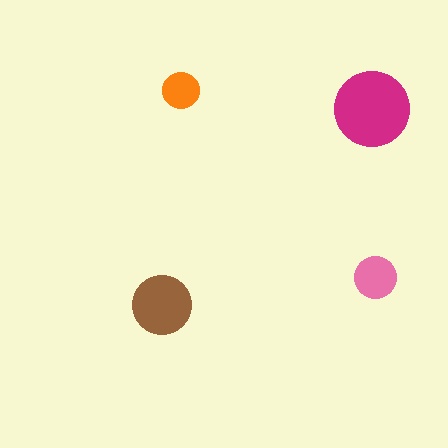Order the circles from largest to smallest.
the magenta one, the brown one, the pink one, the orange one.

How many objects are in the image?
There are 4 objects in the image.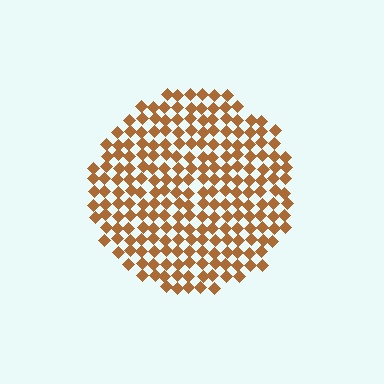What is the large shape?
The large shape is a circle.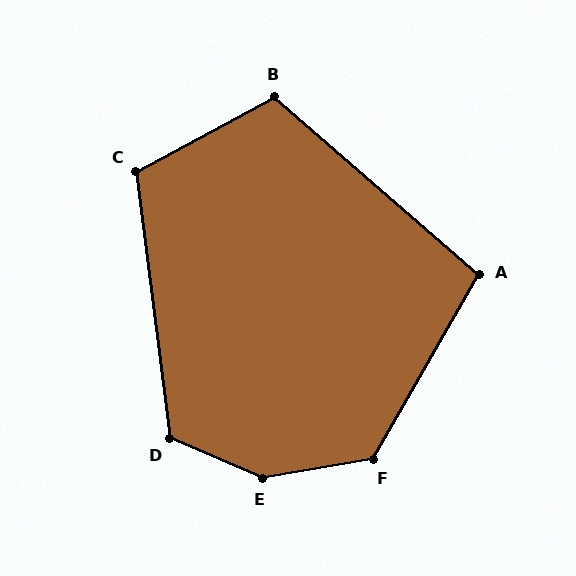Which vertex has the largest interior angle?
E, at approximately 148 degrees.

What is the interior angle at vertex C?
Approximately 111 degrees (obtuse).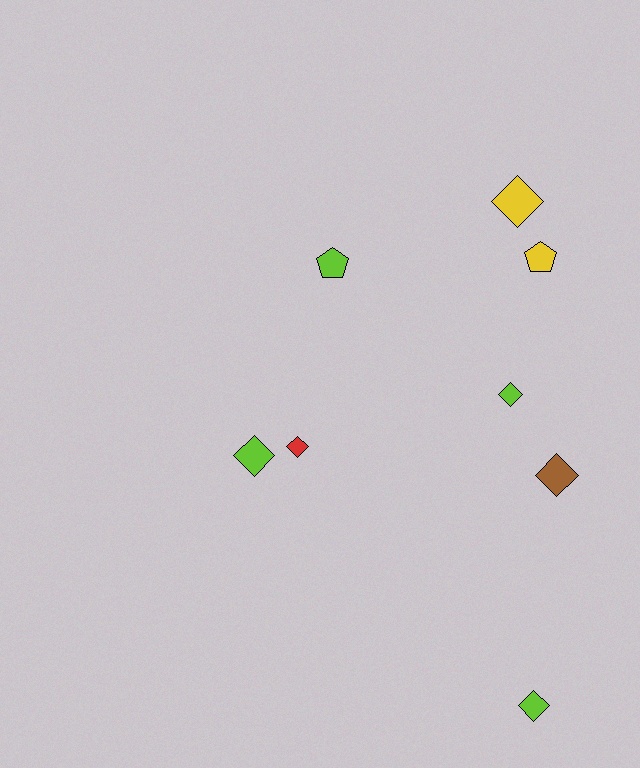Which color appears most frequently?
Lime, with 4 objects.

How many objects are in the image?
There are 8 objects.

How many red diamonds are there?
There is 1 red diamond.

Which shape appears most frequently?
Diamond, with 6 objects.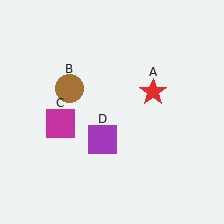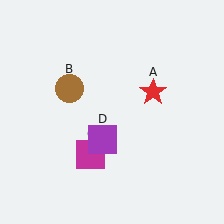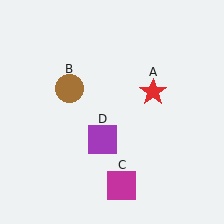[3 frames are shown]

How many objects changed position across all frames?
1 object changed position: magenta square (object C).